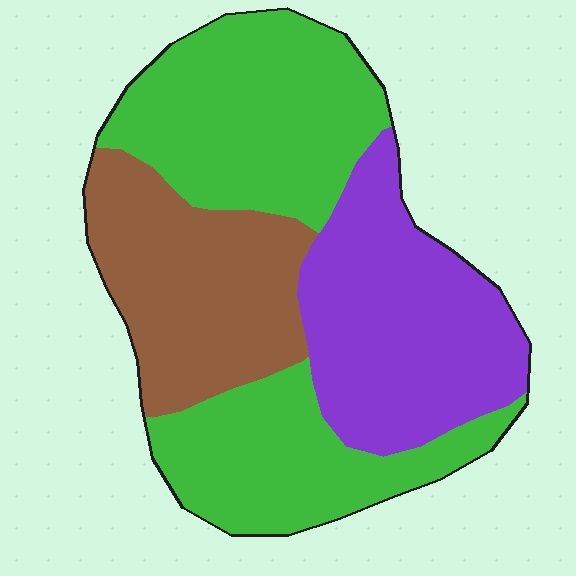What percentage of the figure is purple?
Purple takes up about one quarter (1/4) of the figure.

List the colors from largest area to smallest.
From largest to smallest: green, purple, brown.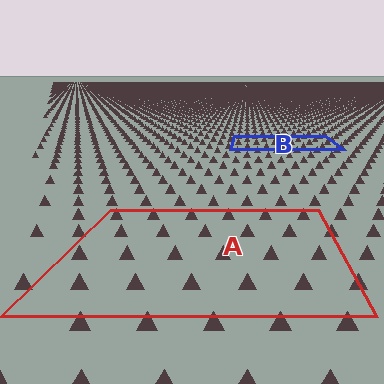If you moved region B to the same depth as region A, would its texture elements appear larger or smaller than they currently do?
They would appear larger. At a closer depth, the same texture elements are projected at a bigger on-screen size.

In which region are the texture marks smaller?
The texture marks are smaller in region B, because it is farther away.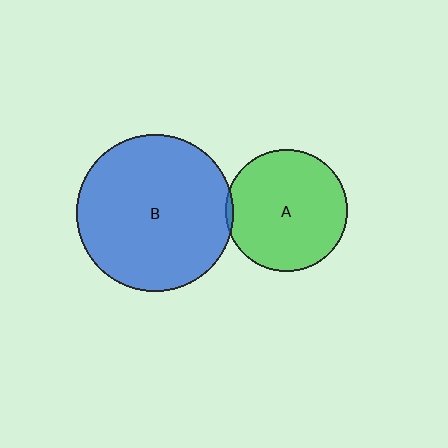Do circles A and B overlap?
Yes.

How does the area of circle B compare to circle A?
Approximately 1.7 times.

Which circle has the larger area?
Circle B (blue).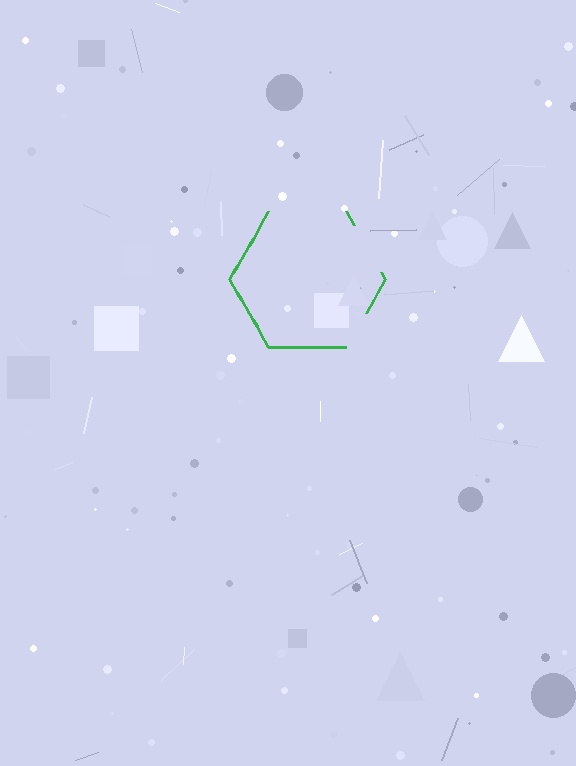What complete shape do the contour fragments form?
The contour fragments form a hexagon.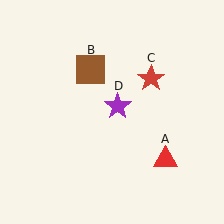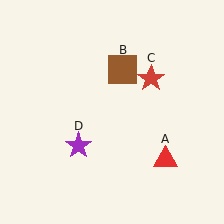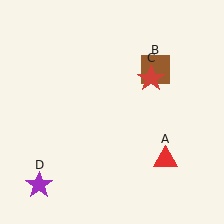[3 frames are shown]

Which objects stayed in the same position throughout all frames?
Red triangle (object A) and red star (object C) remained stationary.